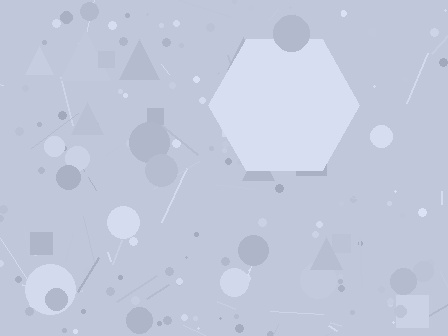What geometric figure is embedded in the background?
A hexagon is embedded in the background.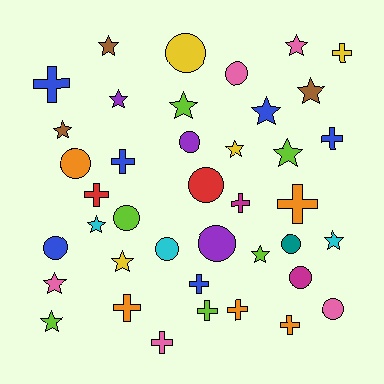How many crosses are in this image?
There are 13 crosses.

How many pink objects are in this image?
There are 5 pink objects.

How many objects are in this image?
There are 40 objects.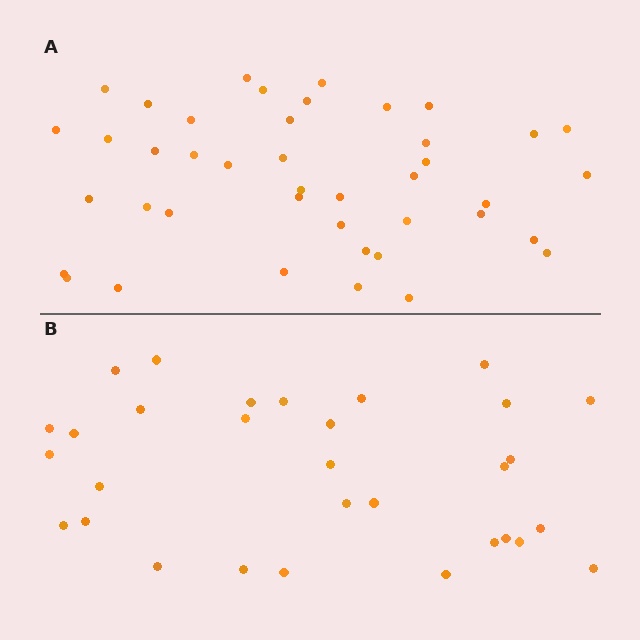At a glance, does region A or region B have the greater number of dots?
Region A (the top region) has more dots.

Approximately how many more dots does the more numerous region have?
Region A has roughly 12 or so more dots than region B.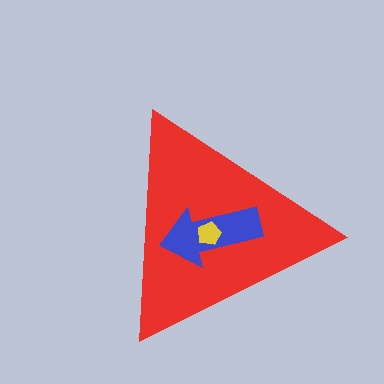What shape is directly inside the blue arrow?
The yellow pentagon.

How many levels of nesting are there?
3.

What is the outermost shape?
The red triangle.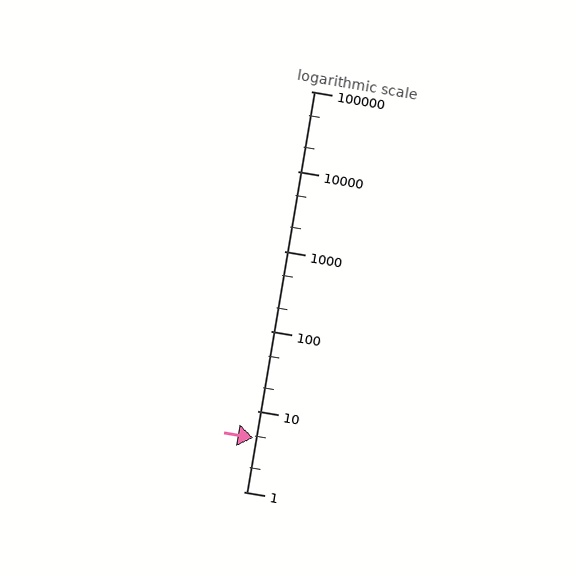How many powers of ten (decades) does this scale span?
The scale spans 5 decades, from 1 to 100000.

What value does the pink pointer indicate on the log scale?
The pointer indicates approximately 4.7.